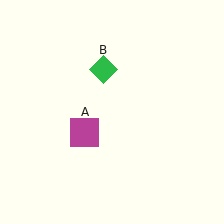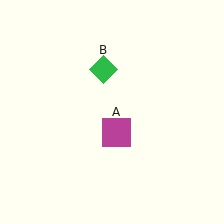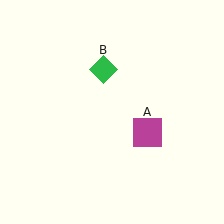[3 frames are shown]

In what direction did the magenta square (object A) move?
The magenta square (object A) moved right.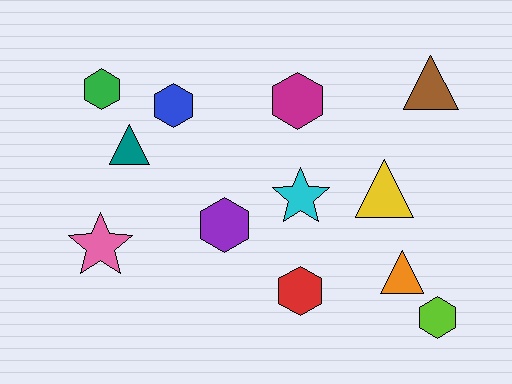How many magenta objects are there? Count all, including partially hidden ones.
There is 1 magenta object.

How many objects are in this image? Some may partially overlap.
There are 12 objects.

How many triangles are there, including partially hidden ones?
There are 4 triangles.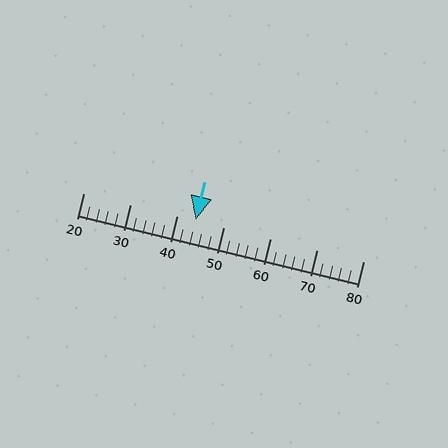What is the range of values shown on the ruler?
The ruler shows values from 20 to 80.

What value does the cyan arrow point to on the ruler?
The cyan arrow points to approximately 44.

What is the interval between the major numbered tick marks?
The major tick marks are spaced 10 units apart.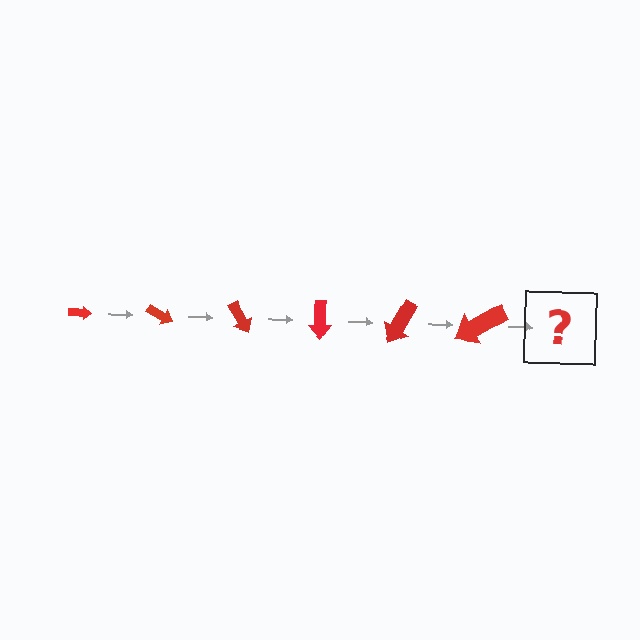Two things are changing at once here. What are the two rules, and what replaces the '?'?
The two rules are that the arrow grows larger each step and it rotates 30 degrees each step. The '?' should be an arrow, larger than the previous one and rotated 180 degrees from the start.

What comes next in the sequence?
The next element should be an arrow, larger than the previous one and rotated 180 degrees from the start.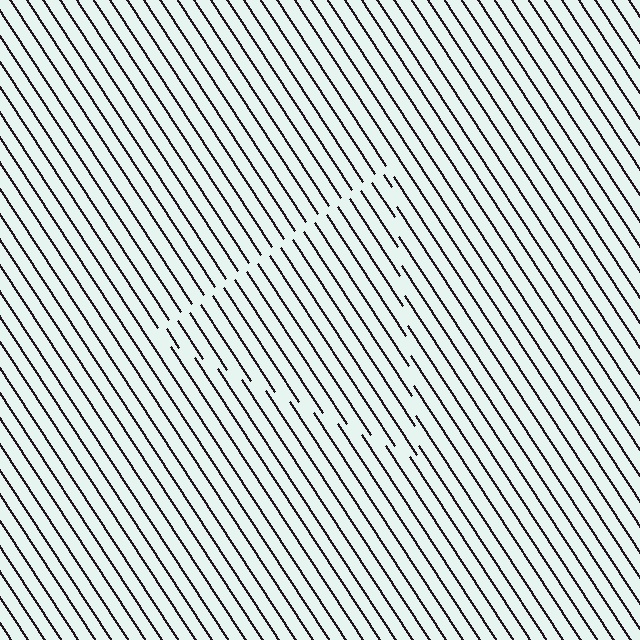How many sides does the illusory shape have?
3 sides — the line-ends trace a triangle.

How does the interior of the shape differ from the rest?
The interior of the shape contains the same grating, shifted by half a period — the contour is defined by the phase discontinuity where line-ends from the inner and outer gratings abut.